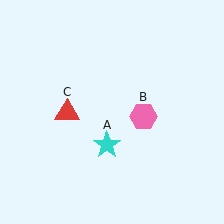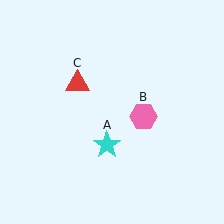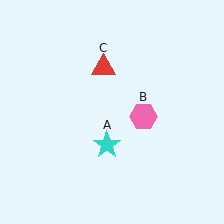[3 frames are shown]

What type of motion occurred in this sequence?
The red triangle (object C) rotated clockwise around the center of the scene.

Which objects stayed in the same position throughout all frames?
Cyan star (object A) and pink hexagon (object B) remained stationary.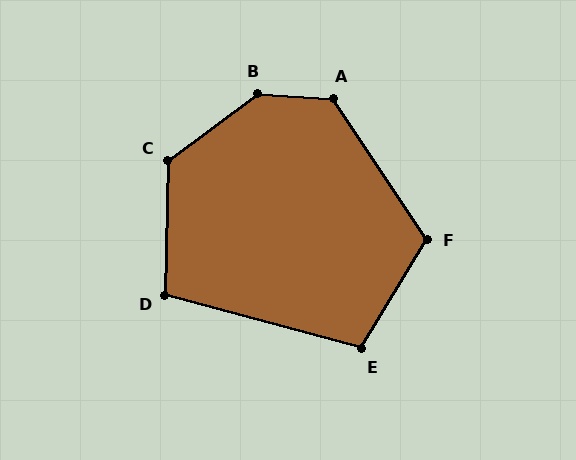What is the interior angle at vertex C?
Approximately 127 degrees (obtuse).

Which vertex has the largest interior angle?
B, at approximately 140 degrees.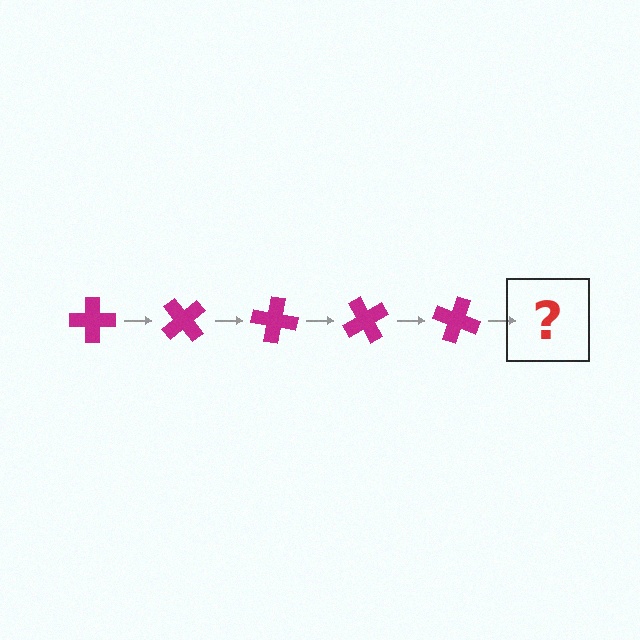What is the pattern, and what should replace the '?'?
The pattern is that the cross rotates 50 degrees each step. The '?' should be a magenta cross rotated 250 degrees.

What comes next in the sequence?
The next element should be a magenta cross rotated 250 degrees.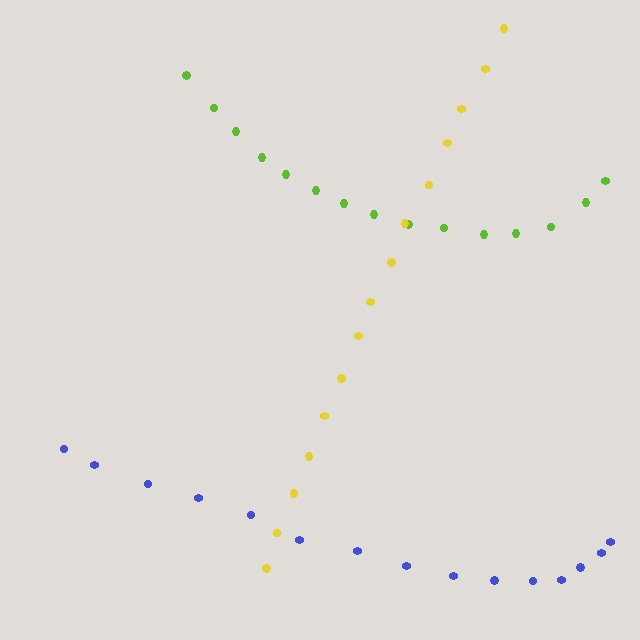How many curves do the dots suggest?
There are 3 distinct paths.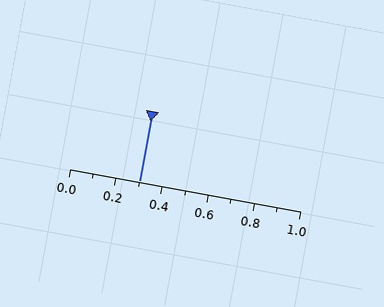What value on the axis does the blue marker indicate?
The marker indicates approximately 0.3.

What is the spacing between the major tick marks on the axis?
The major ticks are spaced 0.2 apart.